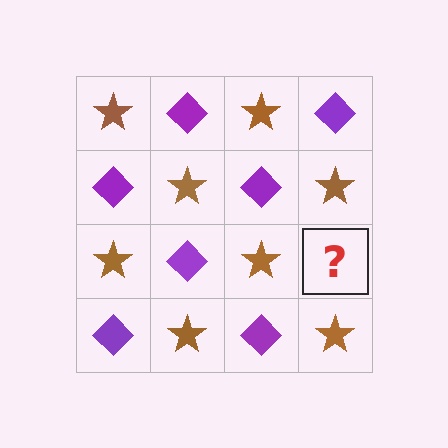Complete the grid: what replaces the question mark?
The question mark should be replaced with a purple diamond.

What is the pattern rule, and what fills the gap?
The rule is that it alternates brown star and purple diamond in a checkerboard pattern. The gap should be filled with a purple diamond.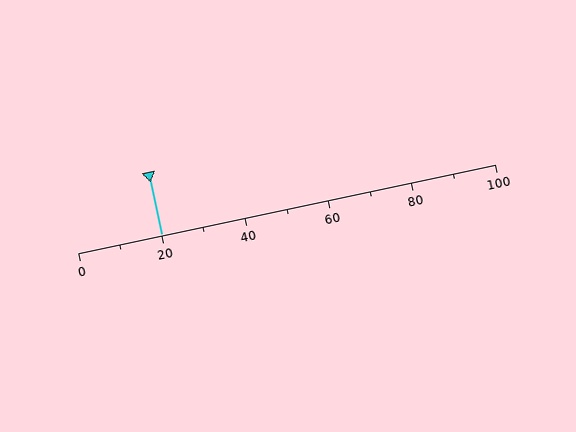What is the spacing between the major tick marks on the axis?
The major ticks are spaced 20 apart.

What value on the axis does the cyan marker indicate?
The marker indicates approximately 20.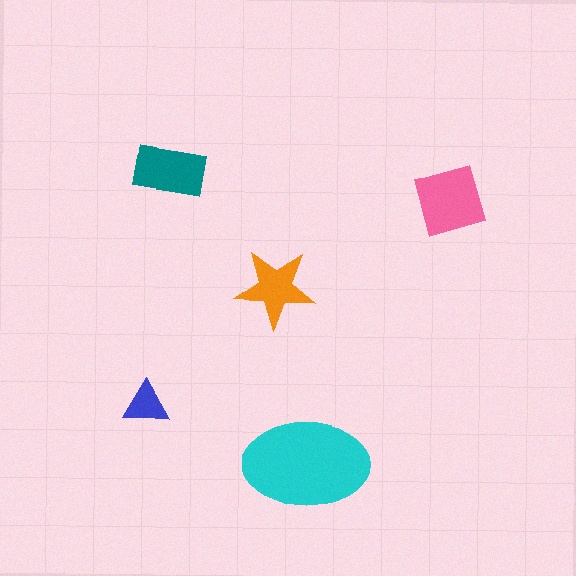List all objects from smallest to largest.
The blue triangle, the orange star, the teal rectangle, the pink square, the cyan ellipse.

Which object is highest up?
The teal rectangle is topmost.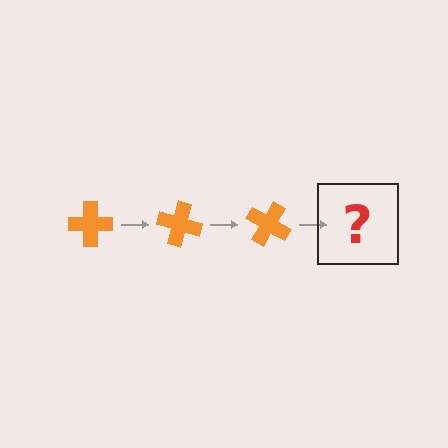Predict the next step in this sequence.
The next step is an orange cross rotated 45 degrees.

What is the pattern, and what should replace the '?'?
The pattern is that the cross rotates 15 degrees each step. The '?' should be an orange cross rotated 45 degrees.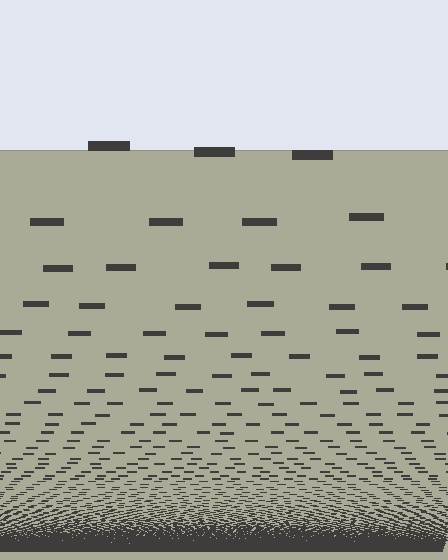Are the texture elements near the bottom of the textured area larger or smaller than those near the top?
Smaller. The gradient is inverted — elements near the bottom are smaller and denser.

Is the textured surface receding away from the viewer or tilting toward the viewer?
The surface appears to tilt toward the viewer. Texture elements get larger and sparser toward the top.